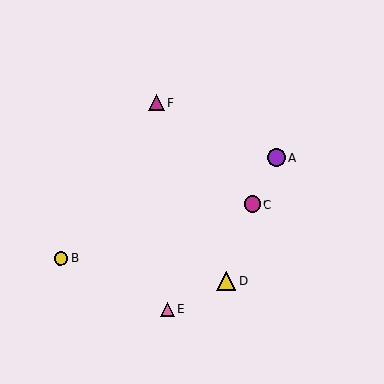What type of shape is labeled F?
Shape F is a magenta triangle.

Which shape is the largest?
The yellow triangle (labeled D) is the largest.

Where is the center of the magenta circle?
The center of the magenta circle is at (252, 204).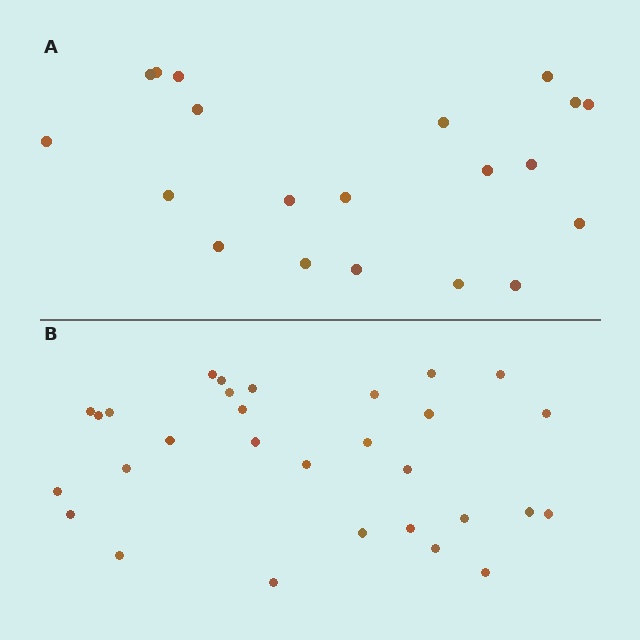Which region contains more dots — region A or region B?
Region B (the bottom region) has more dots.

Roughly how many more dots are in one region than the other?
Region B has roughly 10 or so more dots than region A.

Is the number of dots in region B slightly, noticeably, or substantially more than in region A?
Region B has substantially more. The ratio is roughly 1.5 to 1.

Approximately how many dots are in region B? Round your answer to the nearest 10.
About 30 dots.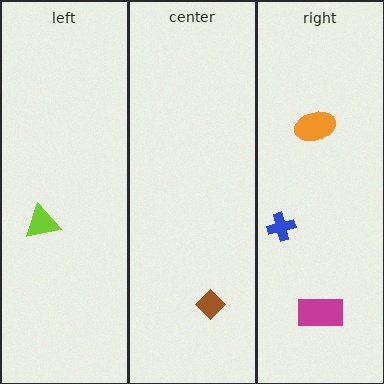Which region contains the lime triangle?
The left region.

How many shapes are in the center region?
1.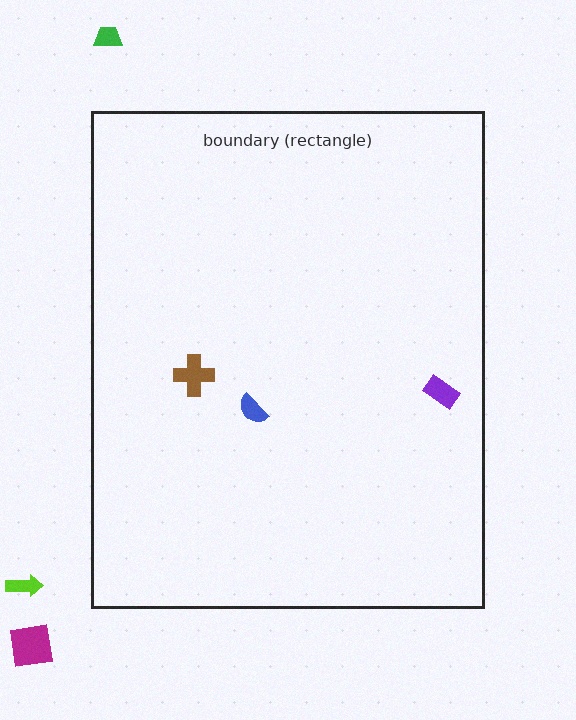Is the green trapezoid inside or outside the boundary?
Outside.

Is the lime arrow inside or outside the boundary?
Outside.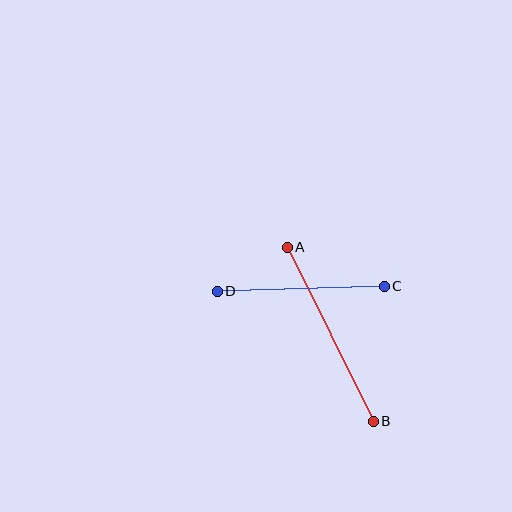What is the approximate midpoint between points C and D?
The midpoint is at approximately (301, 289) pixels.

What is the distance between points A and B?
The distance is approximately 194 pixels.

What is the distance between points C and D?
The distance is approximately 167 pixels.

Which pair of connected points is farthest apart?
Points A and B are farthest apart.